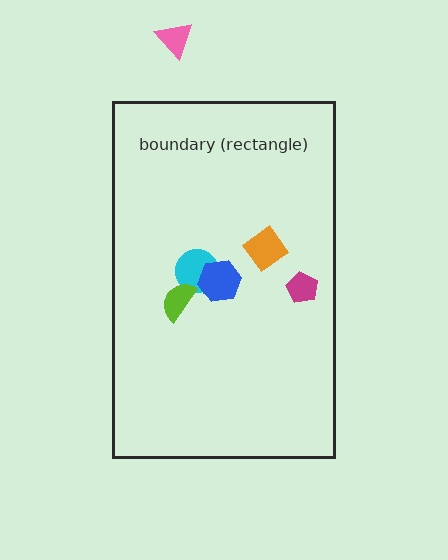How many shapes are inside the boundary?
6 inside, 1 outside.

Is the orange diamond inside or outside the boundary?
Inside.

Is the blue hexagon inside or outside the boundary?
Inside.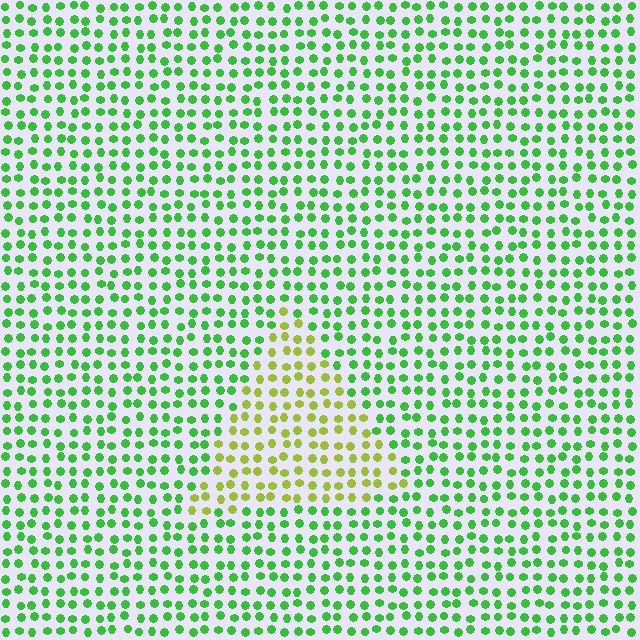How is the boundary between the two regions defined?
The boundary is defined purely by a slight shift in hue (about 45 degrees). Spacing, size, and orientation are identical on both sides.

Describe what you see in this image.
The image is filled with small green elements in a uniform arrangement. A triangle-shaped region is visible where the elements are tinted to a slightly different hue, forming a subtle color boundary.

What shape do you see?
I see a triangle.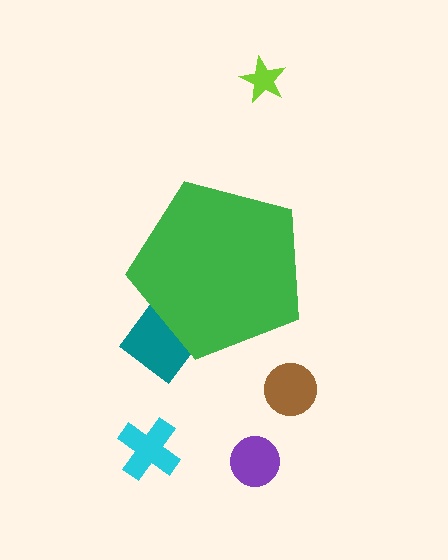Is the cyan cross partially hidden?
No, the cyan cross is fully visible.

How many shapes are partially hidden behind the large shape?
1 shape is partially hidden.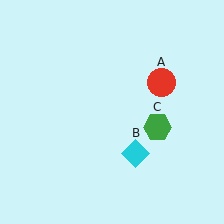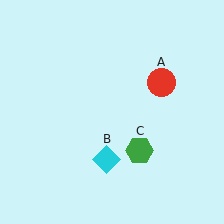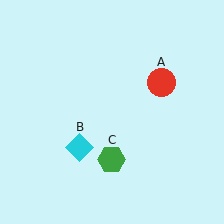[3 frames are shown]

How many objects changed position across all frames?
2 objects changed position: cyan diamond (object B), green hexagon (object C).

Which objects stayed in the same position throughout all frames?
Red circle (object A) remained stationary.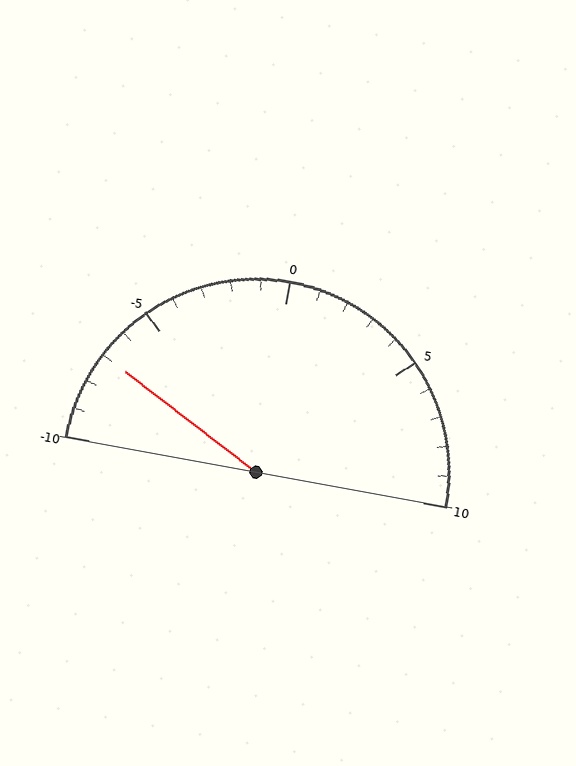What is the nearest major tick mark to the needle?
The nearest major tick mark is -5.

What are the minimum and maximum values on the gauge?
The gauge ranges from -10 to 10.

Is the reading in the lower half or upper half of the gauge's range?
The reading is in the lower half of the range (-10 to 10).